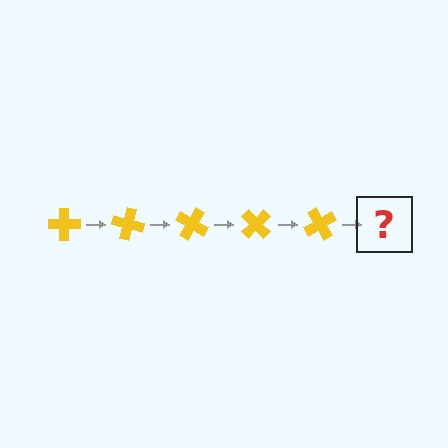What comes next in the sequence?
The next element should be a yellow cross rotated 75 degrees.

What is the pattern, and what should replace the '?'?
The pattern is that the cross rotates 15 degrees each step. The '?' should be a yellow cross rotated 75 degrees.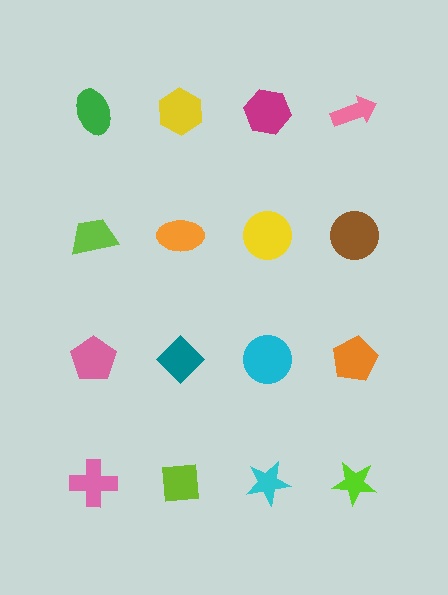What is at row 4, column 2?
A lime square.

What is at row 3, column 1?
A pink pentagon.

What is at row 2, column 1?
A lime trapezoid.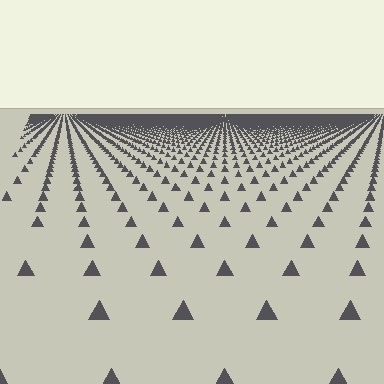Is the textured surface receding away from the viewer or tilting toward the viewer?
The surface is receding away from the viewer. Texture elements get smaller and denser toward the top.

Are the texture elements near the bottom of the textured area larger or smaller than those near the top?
Larger. Near the bottom, elements are closer to the viewer and appear at a bigger on-screen size.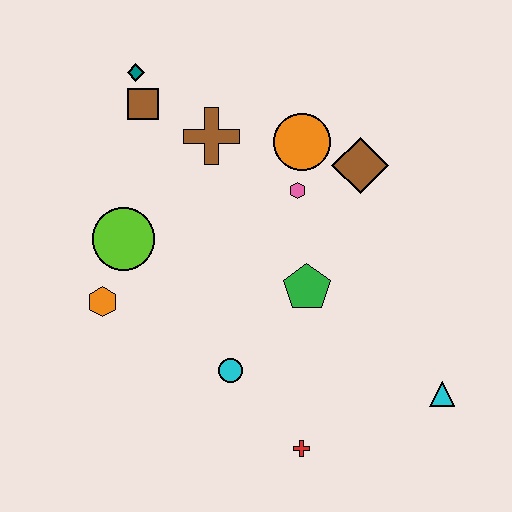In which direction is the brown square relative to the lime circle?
The brown square is above the lime circle.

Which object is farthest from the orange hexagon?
The cyan triangle is farthest from the orange hexagon.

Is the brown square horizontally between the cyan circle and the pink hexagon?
No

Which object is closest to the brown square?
The teal diamond is closest to the brown square.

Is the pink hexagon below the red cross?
No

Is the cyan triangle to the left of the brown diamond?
No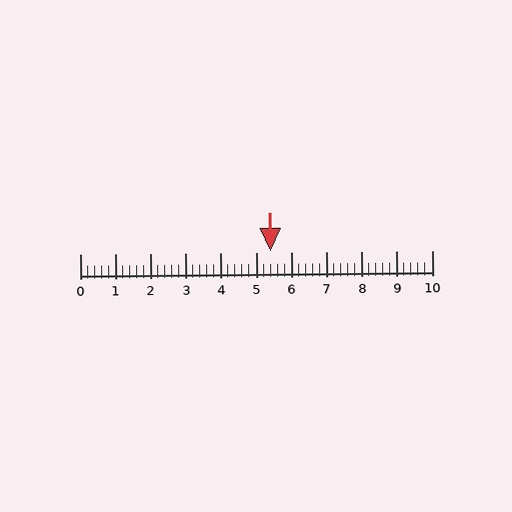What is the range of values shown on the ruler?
The ruler shows values from 0 to 10.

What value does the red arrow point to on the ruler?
The red arrow points to approximately 5.4.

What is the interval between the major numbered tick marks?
The major tick marks are spaced 1 units apart.